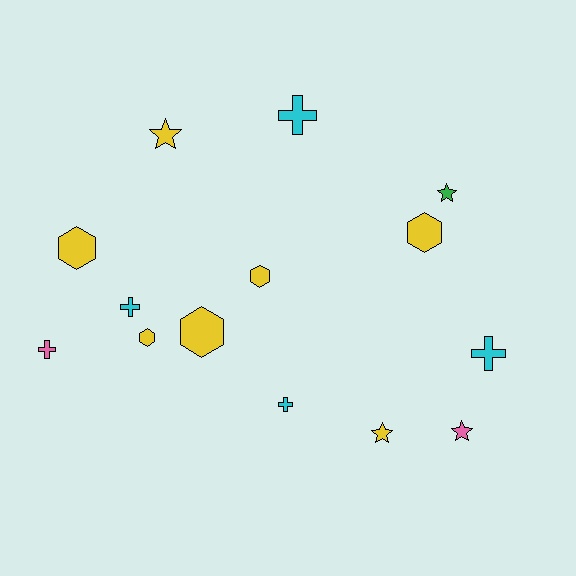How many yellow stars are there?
There are 2 yellow stars.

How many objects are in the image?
There are 14 objects.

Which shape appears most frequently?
Hexagon, with 5 objects.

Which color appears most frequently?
Yellow, with 7 objects.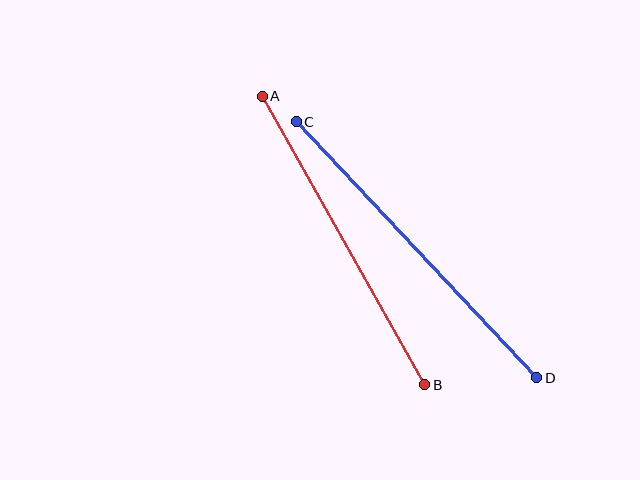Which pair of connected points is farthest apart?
Points C and D are farthest apart.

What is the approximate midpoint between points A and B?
The midpoint is at approximately (344, 240) pixels.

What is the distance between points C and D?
The distance is approximately 351 pixels.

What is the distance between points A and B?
The distance is approximately 331 pixels.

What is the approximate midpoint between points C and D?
The midpoint is at approximately (417, 250) pixels.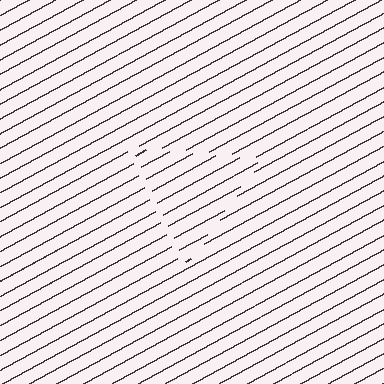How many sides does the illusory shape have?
3 sides — the line-ends trace a triangle.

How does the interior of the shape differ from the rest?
The interior of the shape contains the same grating, shifted by half a period — the contour is defined by the phase discontinuity where line-ends from the inner and outer gratings abut.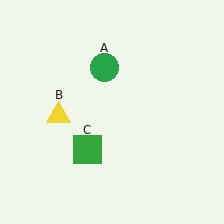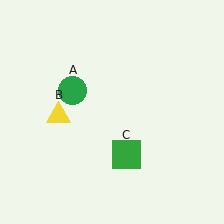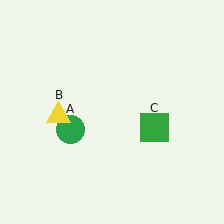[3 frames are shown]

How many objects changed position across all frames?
2 objects changed position: green circle (object A), green square (object C).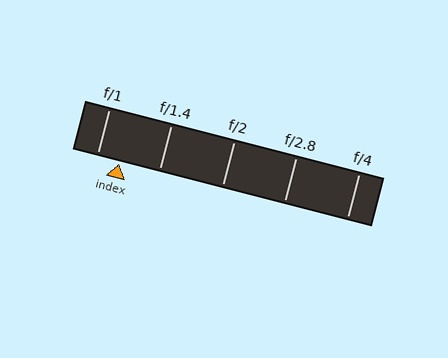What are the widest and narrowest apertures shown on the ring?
The widest aperture shown is f/1 and the narrowest is f/4.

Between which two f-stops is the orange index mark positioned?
The index mark is between f/1 and f/1.4.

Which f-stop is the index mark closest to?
The index mark is closest to f/1.